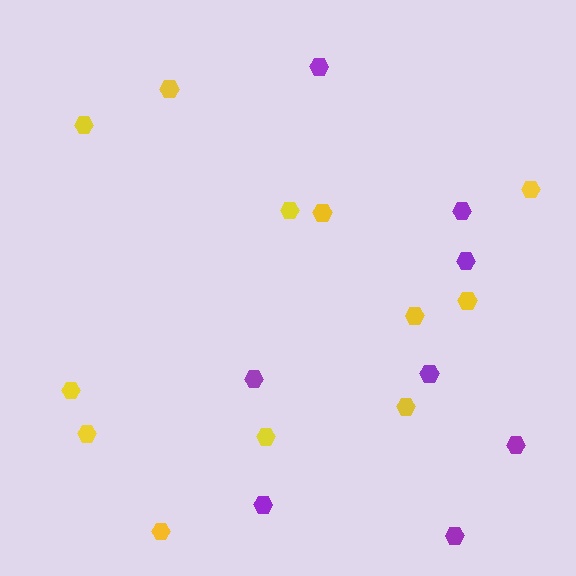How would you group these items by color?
There are 2 groups: one group of purple hexagons (8) and one group of yellow hexagons (12).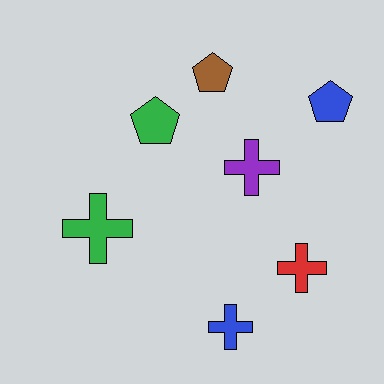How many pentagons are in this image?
There are 3 pentagons.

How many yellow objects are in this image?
There are no yellow objects.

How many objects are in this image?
There are 7 objects.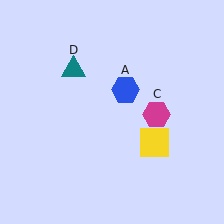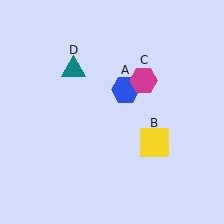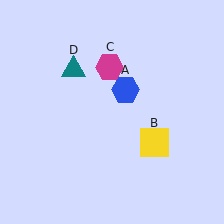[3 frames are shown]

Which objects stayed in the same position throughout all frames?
Blue hexagon (object A) and yellow square (object B) and teal triangle (object D) remained stationary.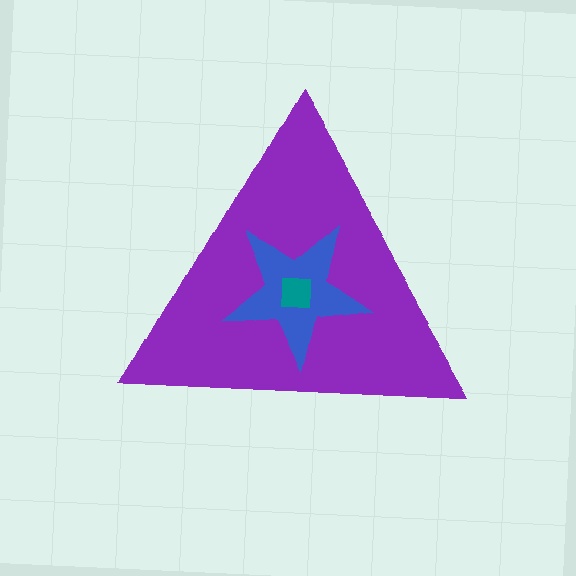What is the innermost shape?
The teal square.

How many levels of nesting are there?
3.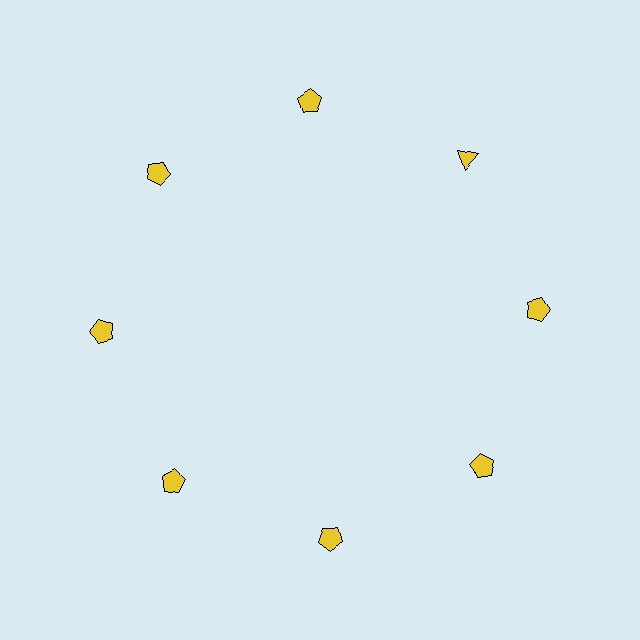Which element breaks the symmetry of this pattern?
The yellow triangle at roughly the 2 o'clock position breaks the symmetry. All other shapes are yellow pentagons.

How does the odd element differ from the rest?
It has a different shape: triangle instead of pentagon.